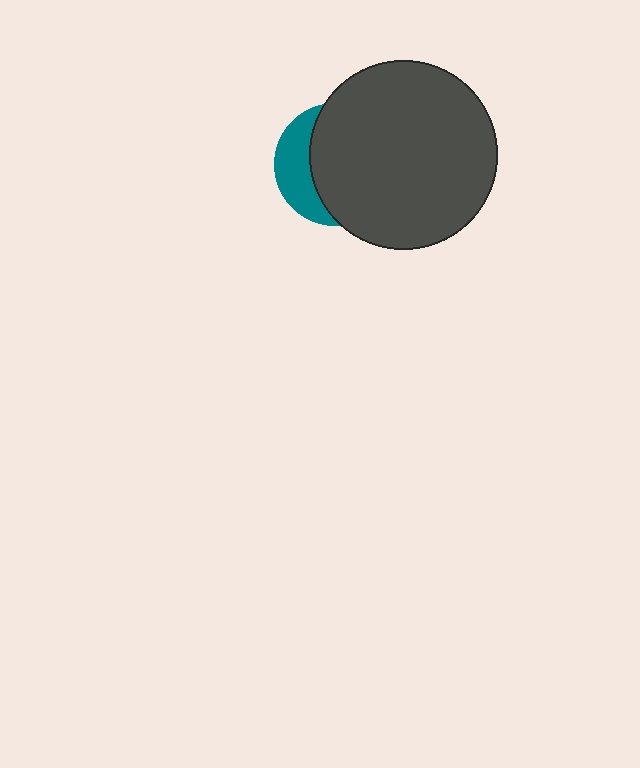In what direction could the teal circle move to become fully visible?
The teal circle could move left. That would shift it out from behind the dark gray circle entirely.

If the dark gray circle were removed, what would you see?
You would see the complete teal circle.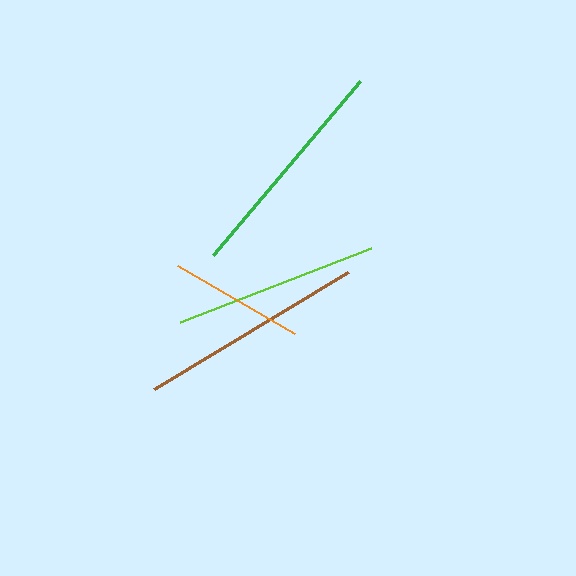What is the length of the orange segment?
The orange segment is approximately 135 pixels long.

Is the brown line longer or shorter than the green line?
The green line is longer than the brown line.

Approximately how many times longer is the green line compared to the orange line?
The green line is approximately 1.7 times the length of the orange line.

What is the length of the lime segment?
The lime segment is approximately 205 pixels long.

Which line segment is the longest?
The green line is the longest at approximately 228 pixels.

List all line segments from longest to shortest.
From longest to shortest: green, brown, lime, orange.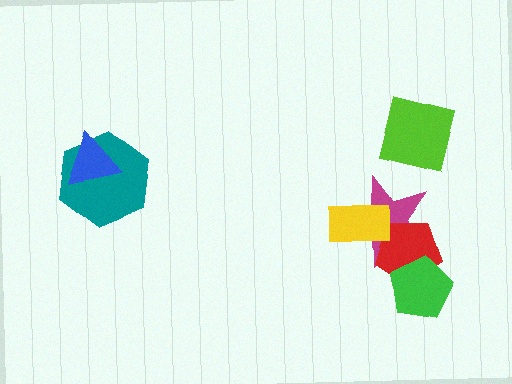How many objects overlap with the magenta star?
2 objects overlap with the magenta star.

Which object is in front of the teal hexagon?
The blue triangle is in front of the teal hexagon.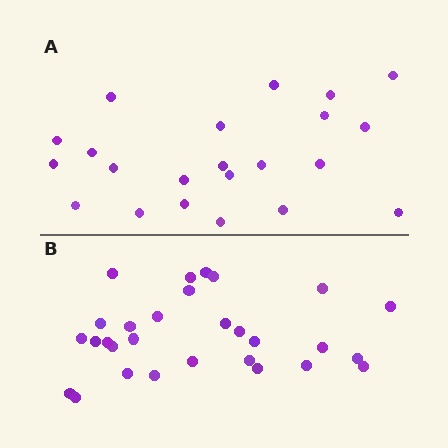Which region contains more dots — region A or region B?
Region B (the bottom region) has more dots.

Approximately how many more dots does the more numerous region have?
Region B has roughly 8 or so more dots than region A.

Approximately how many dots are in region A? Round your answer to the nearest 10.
About 20 dots. (The exact count is 22, which rounds to 20.)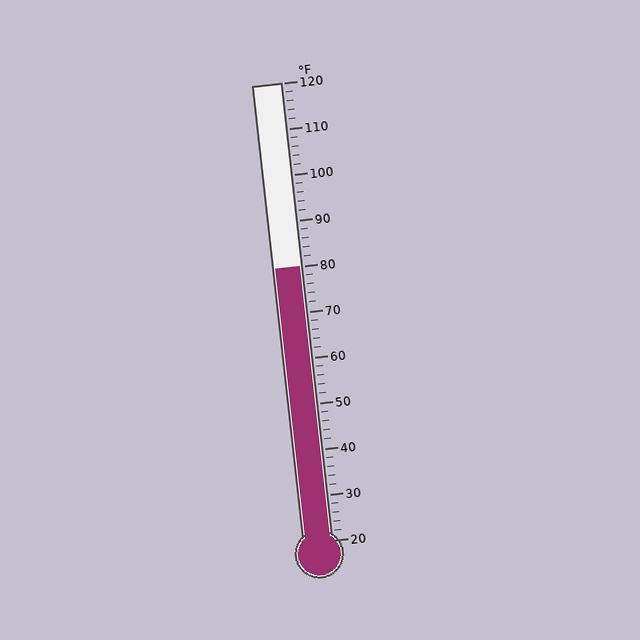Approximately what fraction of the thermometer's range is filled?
The thermometer is filled to approximately 60% of its range.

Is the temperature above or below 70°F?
The temperature is above 70°F.